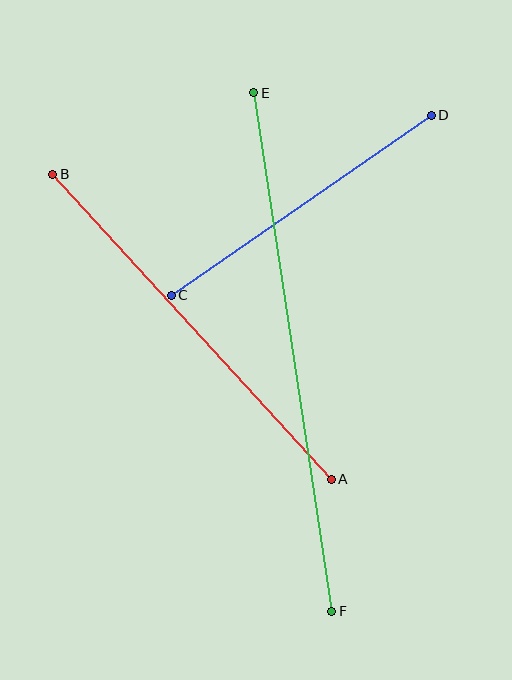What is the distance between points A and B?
The distance is approximately 413 pixels.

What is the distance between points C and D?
The distance is approximately 316 pixels.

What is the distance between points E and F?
The distance is approximately 524 pixels.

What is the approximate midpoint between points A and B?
The midpoint is at approximately (192, 327) pixels.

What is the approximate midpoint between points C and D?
The midpoint is at approximately (301, 205) pixels.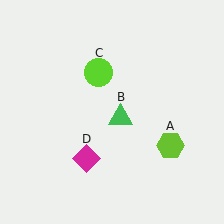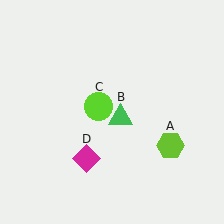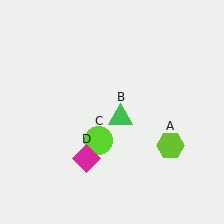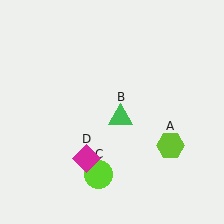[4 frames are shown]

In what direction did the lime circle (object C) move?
The lime circle (object C) moved down.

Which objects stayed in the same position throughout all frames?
Lime hexagon (object A) and green triangle (object B) and magenta diamond (object D) remained stationary.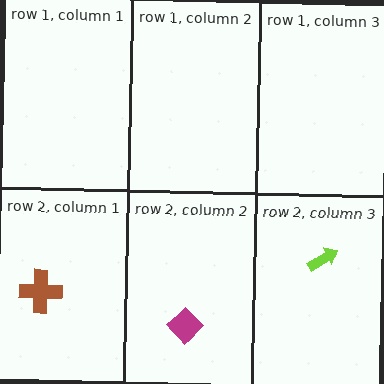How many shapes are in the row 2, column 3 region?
1.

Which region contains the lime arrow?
The row 2, column 3 region.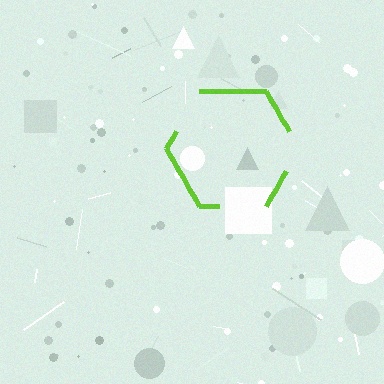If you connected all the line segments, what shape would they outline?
They would outline a hexagon.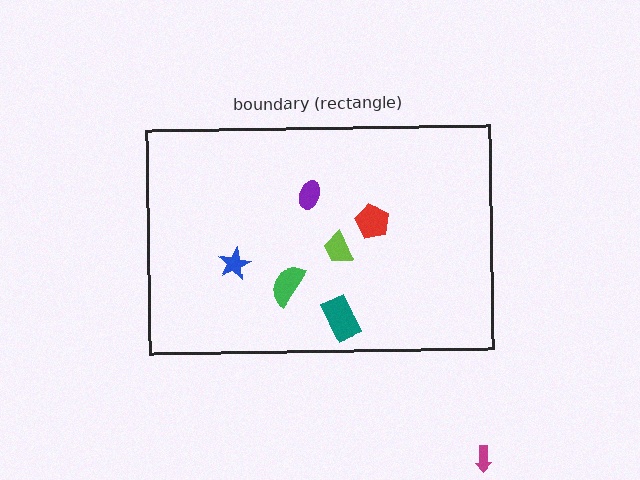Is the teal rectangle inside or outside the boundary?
Inside.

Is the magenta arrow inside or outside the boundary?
Outside.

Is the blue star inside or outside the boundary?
Inside.